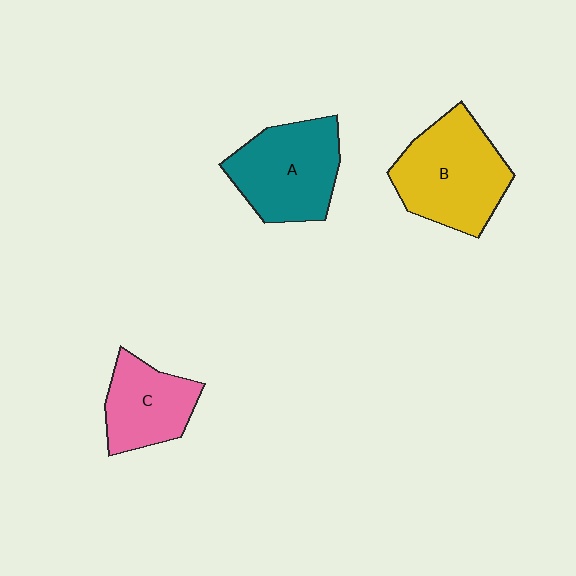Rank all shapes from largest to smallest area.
From largest to smallest: B (yellow), A (teal), C (pink).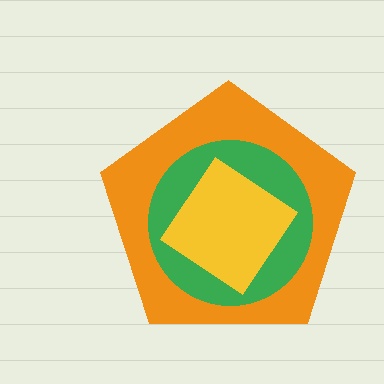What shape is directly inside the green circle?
The yellow diamond.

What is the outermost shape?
The orange pentagon.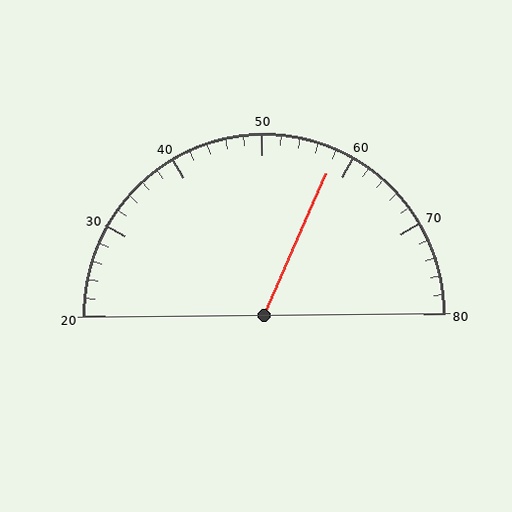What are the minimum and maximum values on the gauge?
The gauge ranges from 20 to 80.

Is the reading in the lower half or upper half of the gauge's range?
The reading is in the upper half of the range (20 to 80).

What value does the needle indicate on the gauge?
The needle indicates approximately 58.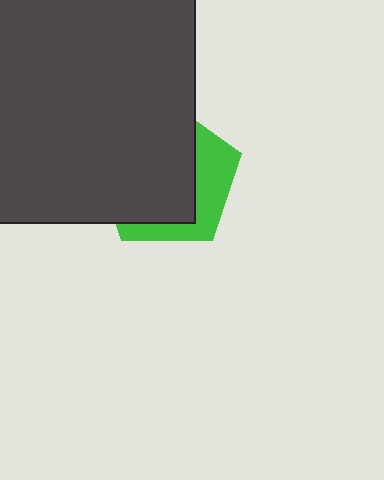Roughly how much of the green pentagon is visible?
A small part of it is visible (roughly 34%).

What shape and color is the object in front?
The object in front is a dark gray square.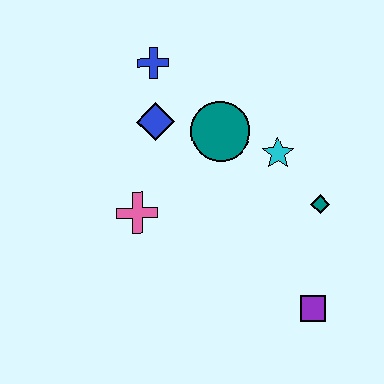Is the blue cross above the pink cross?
Yes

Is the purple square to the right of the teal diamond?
No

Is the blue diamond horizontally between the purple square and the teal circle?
No